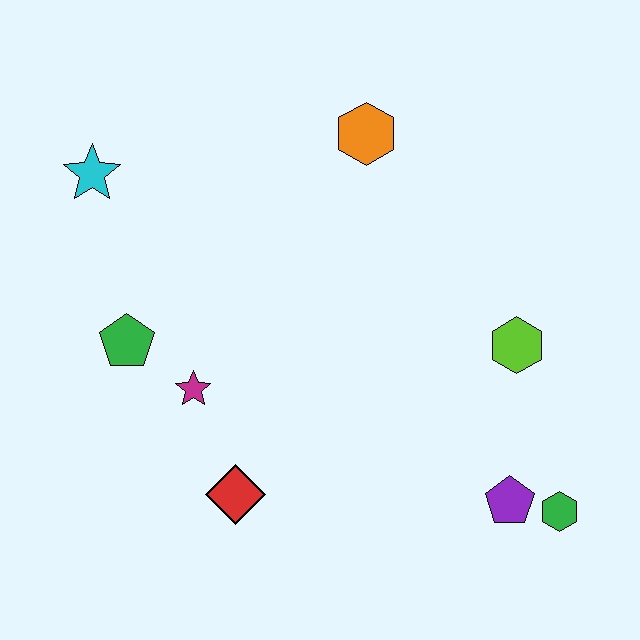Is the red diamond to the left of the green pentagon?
No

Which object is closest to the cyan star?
The green pentagon is closest to the cyan star.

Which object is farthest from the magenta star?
The green hexagon is farthest from the magenta star.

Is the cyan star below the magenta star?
No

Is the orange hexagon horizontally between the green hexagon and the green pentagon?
Yes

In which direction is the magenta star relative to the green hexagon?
The magenta star is to the left of the green hexagon.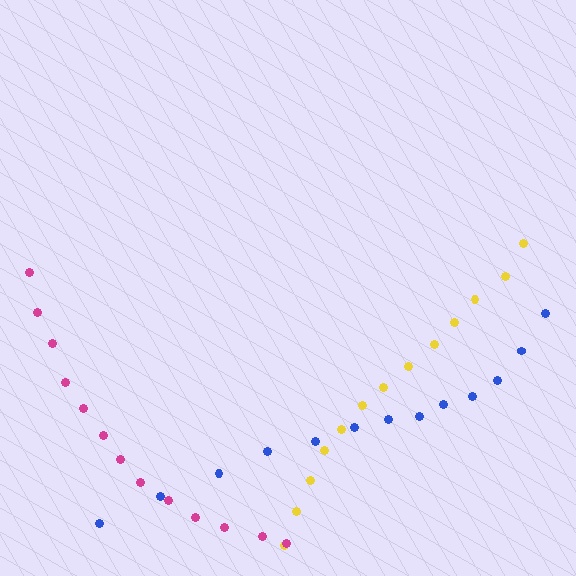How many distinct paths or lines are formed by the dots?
There are 3 distinct paths.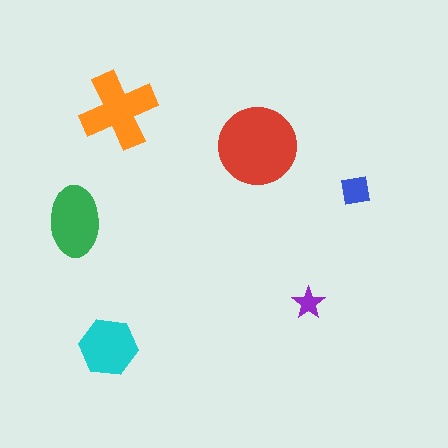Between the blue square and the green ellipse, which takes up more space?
The green ellipse.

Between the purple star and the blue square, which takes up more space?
The blue square.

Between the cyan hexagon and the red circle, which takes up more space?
The red circle.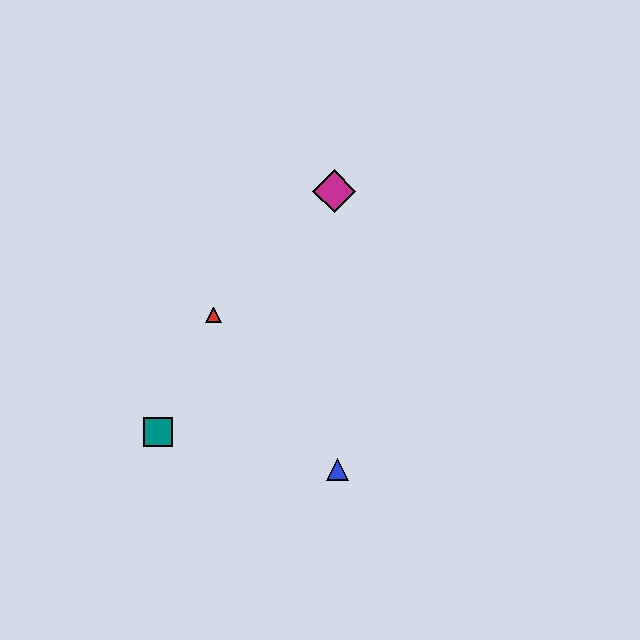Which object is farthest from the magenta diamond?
The teal square is farthest from the magenta diamond.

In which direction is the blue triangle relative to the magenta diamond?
The blue triangle is below the magenta diamond.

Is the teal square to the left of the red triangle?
Yes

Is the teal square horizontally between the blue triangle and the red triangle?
No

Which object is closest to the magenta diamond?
The red triangle is closest to the magenta diamond.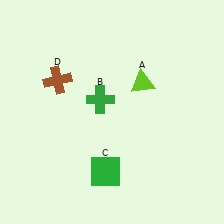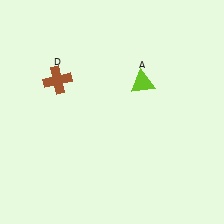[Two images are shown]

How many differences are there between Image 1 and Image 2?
There are 2 differences between the two images.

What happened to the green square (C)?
The green square (C) was removed in Image 2. It was in the bottom-left area of Image 1.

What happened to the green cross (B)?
The green cross (B) was removed in Image 2. It was in the top-left area of Image 1.